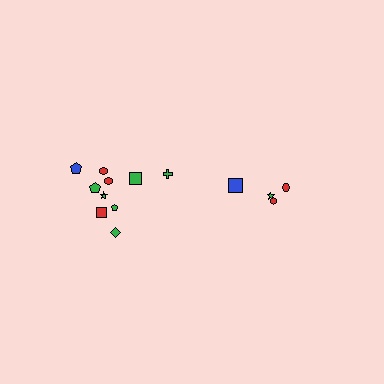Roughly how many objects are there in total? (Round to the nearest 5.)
Roughly 15 objects in total.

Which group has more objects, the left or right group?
The left group.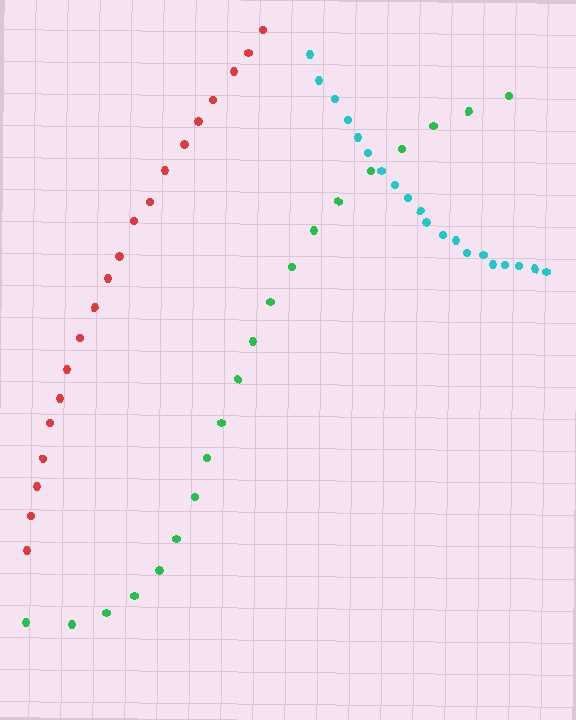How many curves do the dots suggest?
There are 3 distinct paths.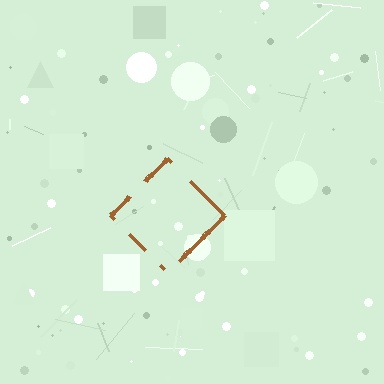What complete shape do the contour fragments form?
The contour fragments form a diamond.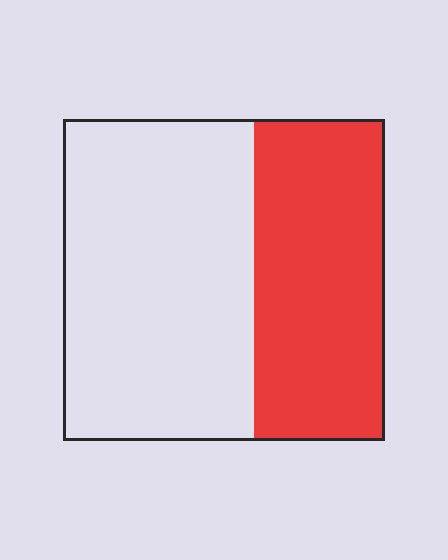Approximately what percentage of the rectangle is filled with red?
Approximately 40%.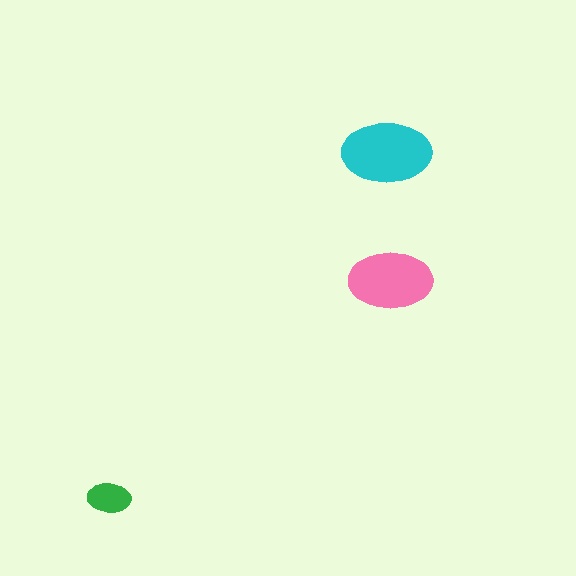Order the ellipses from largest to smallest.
the cyan one, the pink one, the green one.